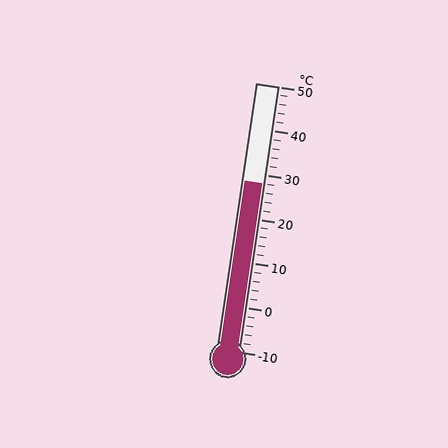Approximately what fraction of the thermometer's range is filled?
The thermometer is filled to approximately 65% of its range.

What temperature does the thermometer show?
The thermometer shows approximately 28°C.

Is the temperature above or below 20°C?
The temperature is above 20°C.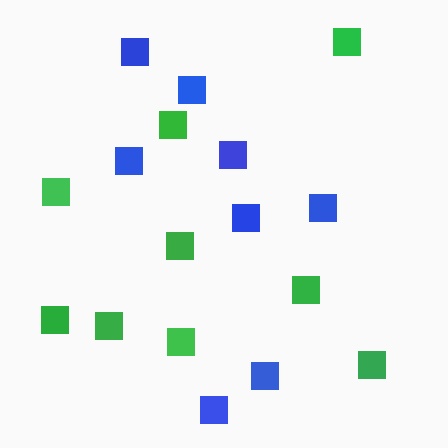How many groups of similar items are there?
There are 2 groups: one group of blue squares (8) and one group of green squares (9).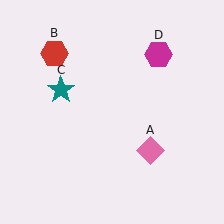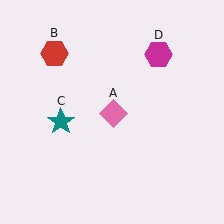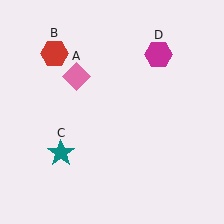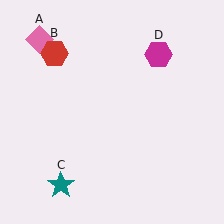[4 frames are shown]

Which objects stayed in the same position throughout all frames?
Red hexagon (object B) and magenta hexagon (object D) remained stationary.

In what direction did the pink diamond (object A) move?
The pink diamond (object A) moved up and to the left.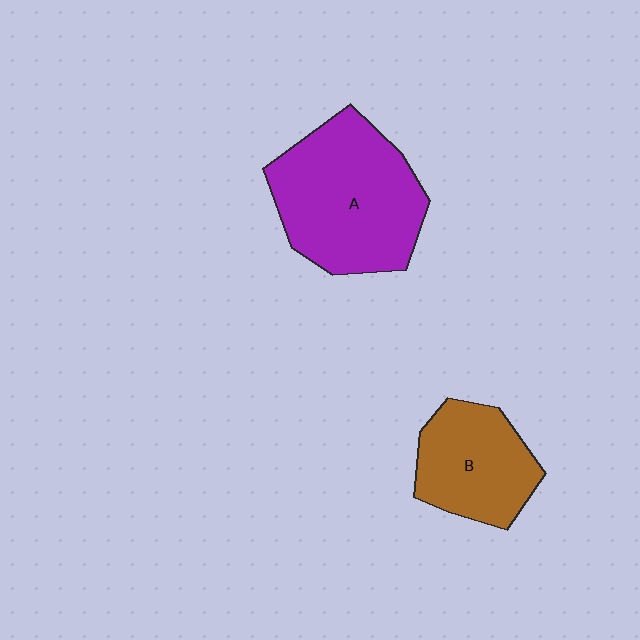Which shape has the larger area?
Shape A (purple).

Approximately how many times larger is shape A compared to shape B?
Approximately 1.6 times.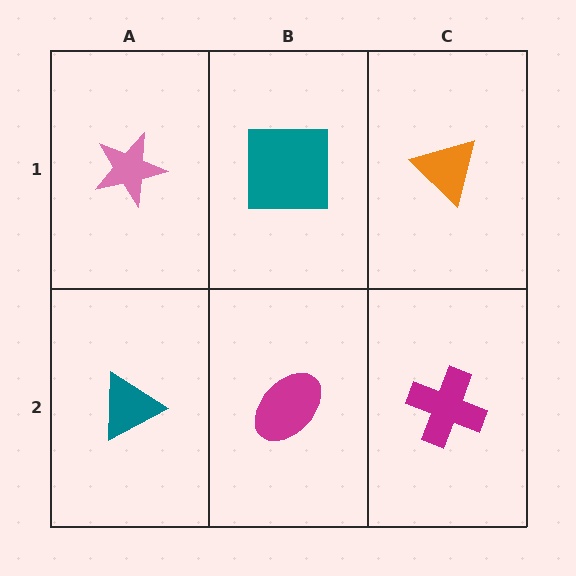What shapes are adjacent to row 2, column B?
A teal square (row 1, column B), a teal triangle (row 2, column A), a magenta cross (row 2, column C).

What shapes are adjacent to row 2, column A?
A pink star (row 1, column A), a magenta ellipse (row 2, column B).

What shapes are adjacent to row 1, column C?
A magenta cross (row 2, column C), a teal square (row 1, column B).